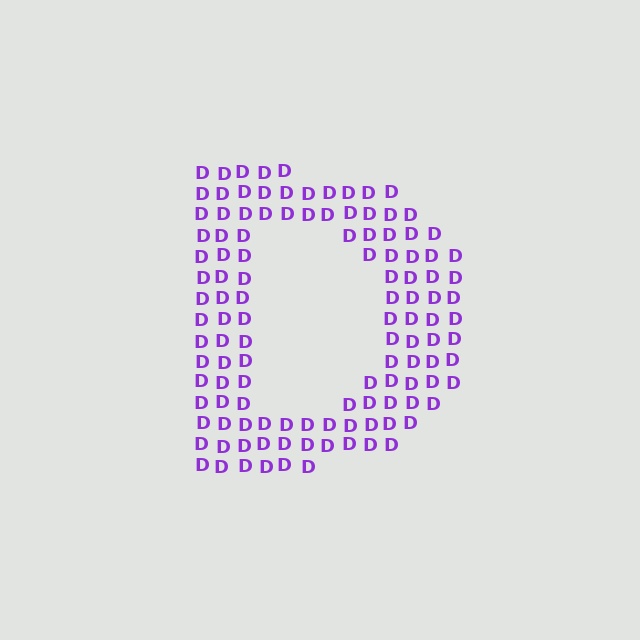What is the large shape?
The large shape is the letter D.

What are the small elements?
The small elements are letter D's.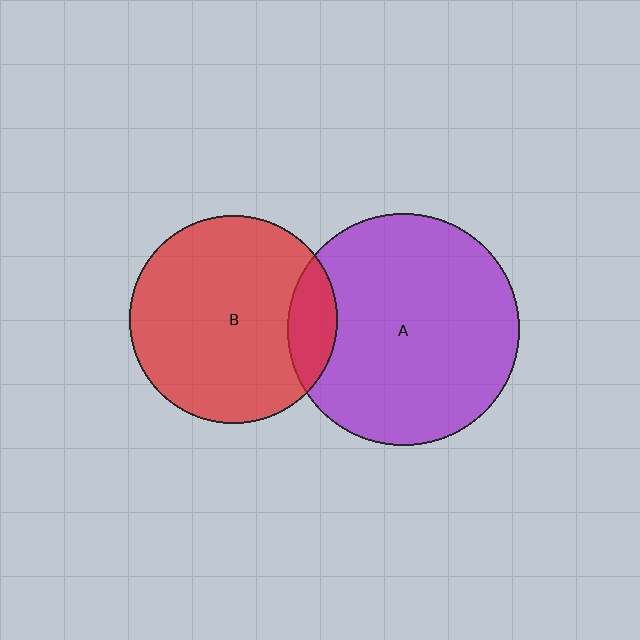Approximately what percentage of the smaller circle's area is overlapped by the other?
Approximately 15%.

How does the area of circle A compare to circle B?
Approximately 1.2 times.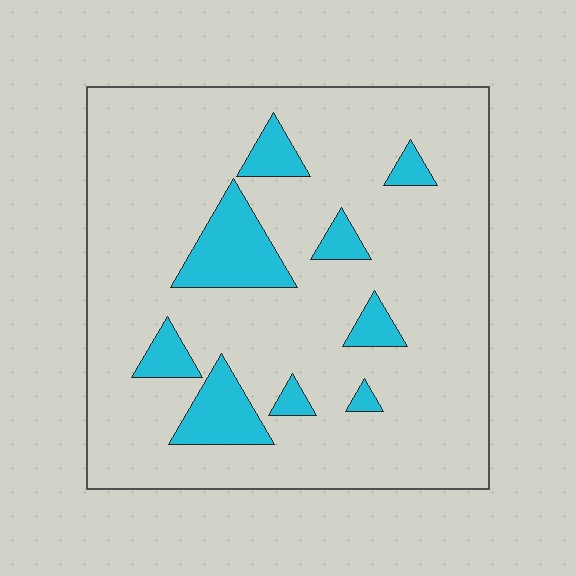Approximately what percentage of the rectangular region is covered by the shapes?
Approximately 15%.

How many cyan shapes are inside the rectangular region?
9.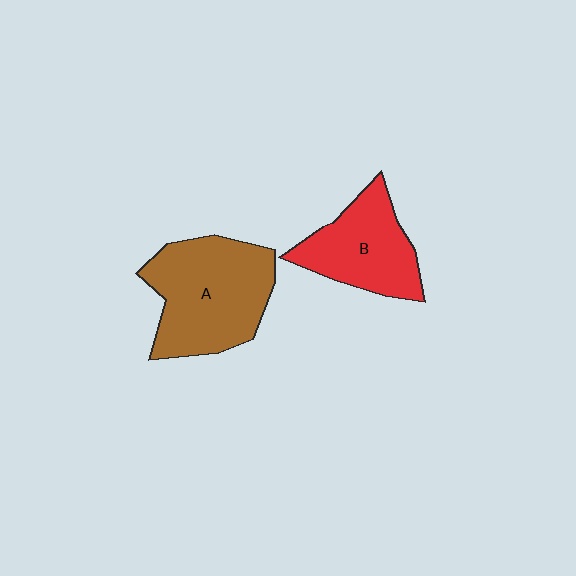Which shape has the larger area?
Shape A (brown).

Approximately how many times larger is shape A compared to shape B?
Approximately 1.4 times.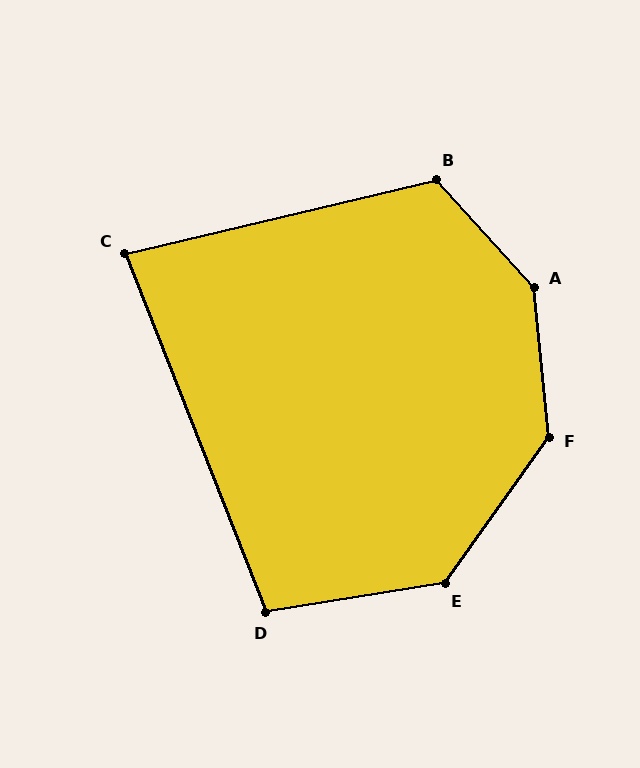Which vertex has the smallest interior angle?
C, at approximately 82 degrees.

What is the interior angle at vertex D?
Approximately 102 degrees (obtuse).